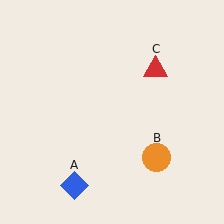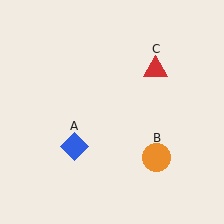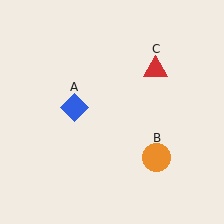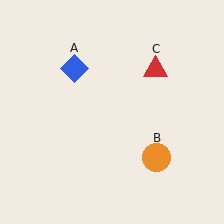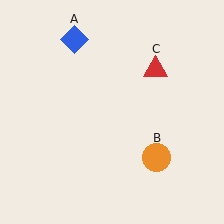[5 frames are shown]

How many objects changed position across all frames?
1 object changed position: blue diamond (object A).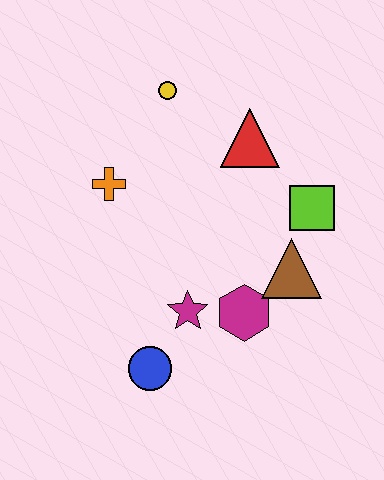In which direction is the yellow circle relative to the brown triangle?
The yellow circle is above the brown triangle.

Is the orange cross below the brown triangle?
No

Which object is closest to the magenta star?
The magenta hexagon is closest to the magenta star.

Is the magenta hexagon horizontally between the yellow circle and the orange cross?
No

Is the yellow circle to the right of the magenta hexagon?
No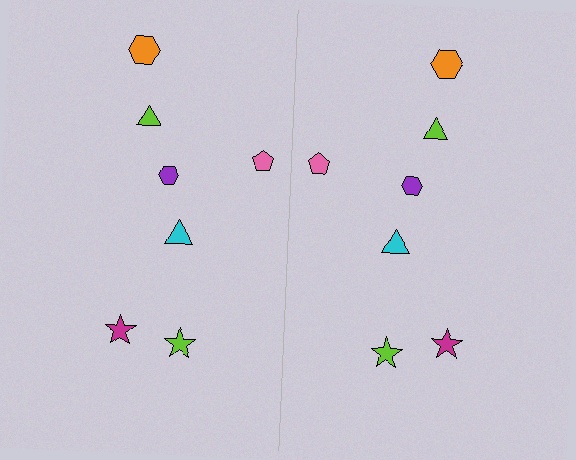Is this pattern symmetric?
Yes, this pattern has bilateral (reflection) symmetry.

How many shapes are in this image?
There are 14 shapes in this image.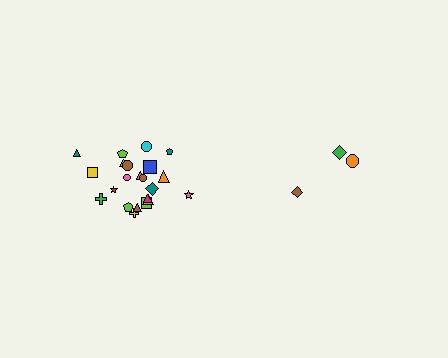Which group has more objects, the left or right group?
The left group.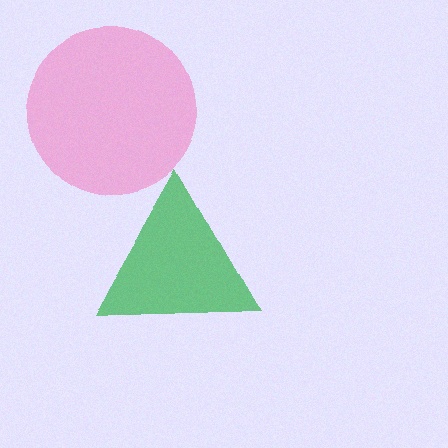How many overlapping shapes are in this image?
There are 2 overlapping shapes in the image.